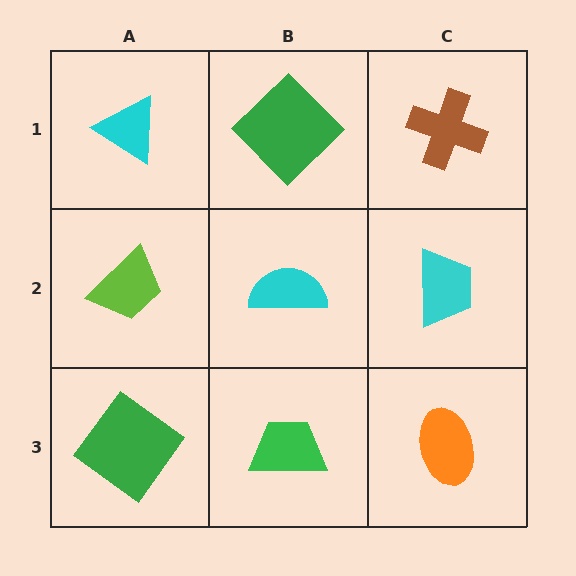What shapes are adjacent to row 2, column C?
A brown cross (row 1, column C), an orange ellipse (row 3, column C), a cyan semicircle (row 2, column B).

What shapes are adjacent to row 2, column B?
A green diamond (row 1, column B), a green trapezoid (row 3, column B), a lime trapezoid (row 2, column A), a cyan trapezoid (row 2, column C).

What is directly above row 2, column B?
A green diamond.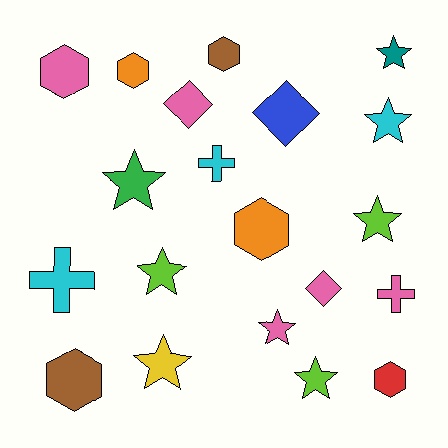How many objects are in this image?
There are 20 objects.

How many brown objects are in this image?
There are 2 brown objects.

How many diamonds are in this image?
There are 3 diamonds.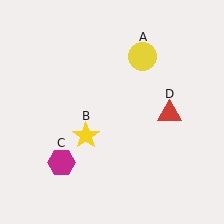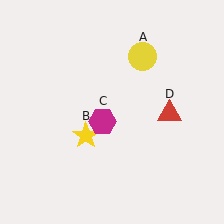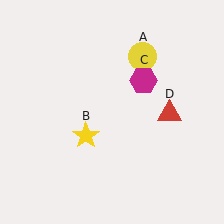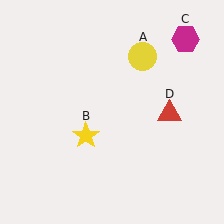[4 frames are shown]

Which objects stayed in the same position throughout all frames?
Yellow circle (object A) and yellow star (object B) and red triangle (object D) remained stationary.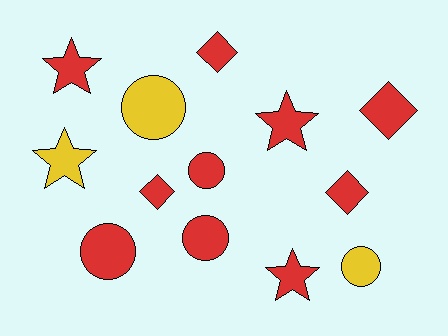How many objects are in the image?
There are 13 objects.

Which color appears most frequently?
Red, with 10 objects.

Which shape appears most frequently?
Circle, with 5 objects.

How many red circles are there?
There are 3 red circles.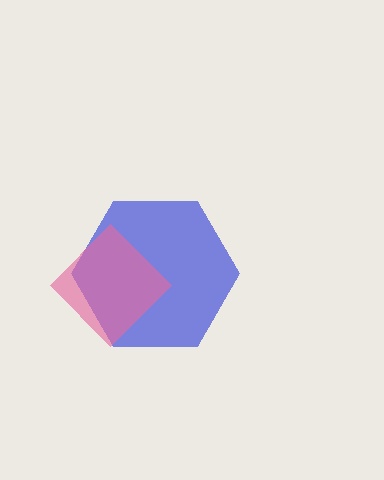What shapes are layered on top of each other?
The layered shapes are: a blue hexagon, a pink diamond.